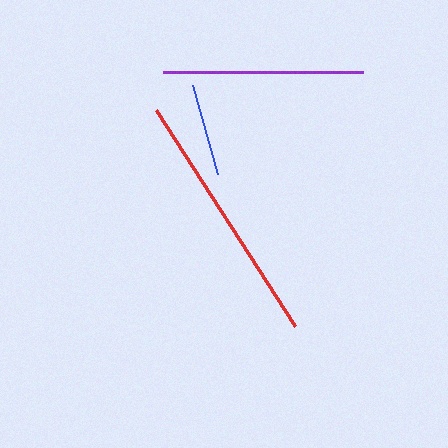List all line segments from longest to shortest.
From longest to shortest: red, purple, blue.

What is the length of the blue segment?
The blue segment is approximately 93 pixels long.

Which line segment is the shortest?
The blue line is the shortest at approximately 93 pixels.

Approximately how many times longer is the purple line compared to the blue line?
The purple line is approximately 2.2 times the length of the blue line.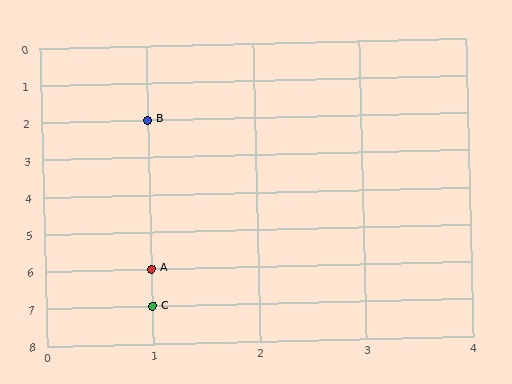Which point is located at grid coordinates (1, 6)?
Point A is at (1, 6).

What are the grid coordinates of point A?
Point A is at grid coordinates (1, 6).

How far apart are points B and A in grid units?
Points B and A are 4 rows apart.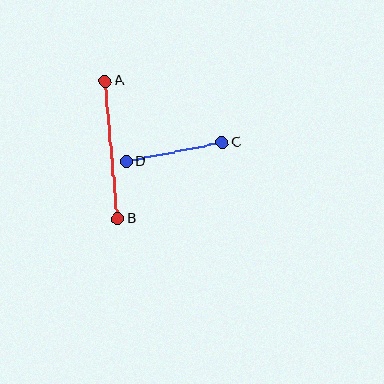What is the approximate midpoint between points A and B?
The midpoint is at approximately (111, 150) pixels.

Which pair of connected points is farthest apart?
Points A and B are farthest apart.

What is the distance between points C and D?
The distance is approximately 98 pixels.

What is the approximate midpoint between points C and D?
The midpoint is at approximately (174, 152) pixels.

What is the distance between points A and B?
The distance is approximately 138 pixels.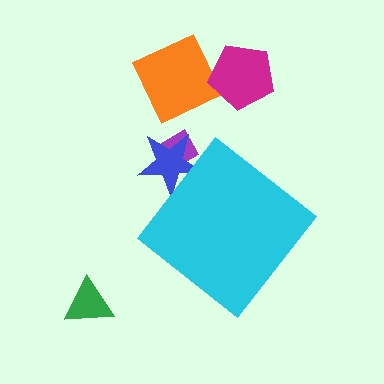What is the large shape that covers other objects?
A cyan diamond.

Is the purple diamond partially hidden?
Yes, the purple diamond is partially hidden behind the cyan diamond.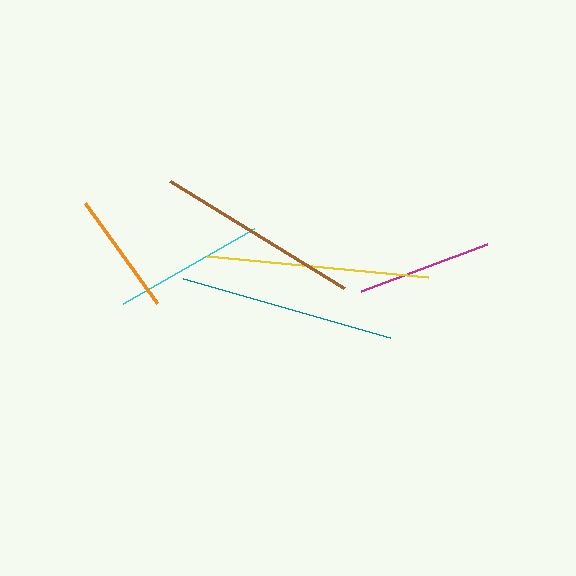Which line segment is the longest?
The yellow line is the longest at approximately 223 pixels.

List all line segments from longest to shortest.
From longest to shortest: yellow, teal, brown, cyan, magenta, orange.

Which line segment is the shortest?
The orange line is the shortest at approximately 123 pixels.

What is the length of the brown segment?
The brown segment is approximately 205 pixels long.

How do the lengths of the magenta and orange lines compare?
The magenta and orange lines are approximately the same length.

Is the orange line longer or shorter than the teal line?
The teal line is longer than the orange line.